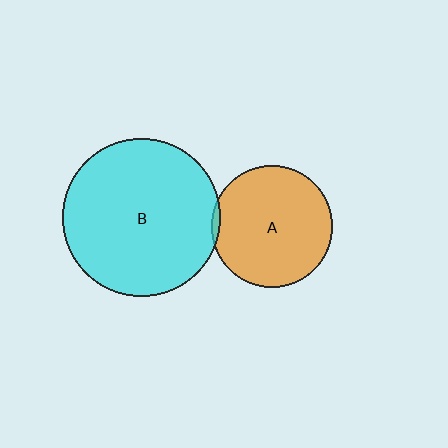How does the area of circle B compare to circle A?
Approximately 1.7 times.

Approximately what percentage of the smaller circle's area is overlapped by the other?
Approximately 5%.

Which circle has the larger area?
Circle B (cyan).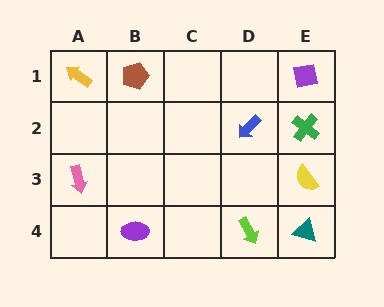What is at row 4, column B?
A purple ellipse.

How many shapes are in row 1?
3 shapes.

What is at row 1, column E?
A purple square.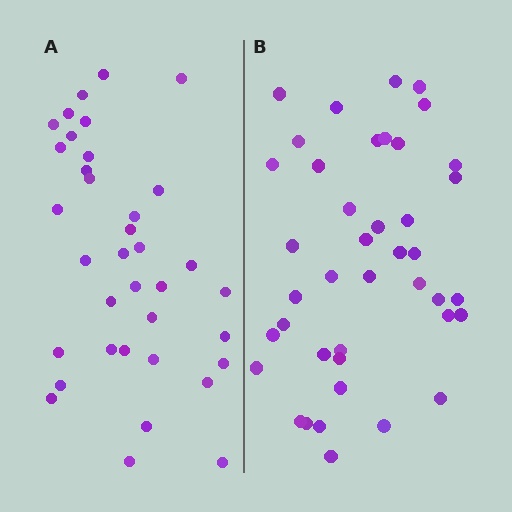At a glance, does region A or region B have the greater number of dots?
Region B (the right region) has more dots.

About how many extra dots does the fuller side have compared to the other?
Region B has about 5 more dots than region A.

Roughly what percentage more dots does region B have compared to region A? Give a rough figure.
About 15% more.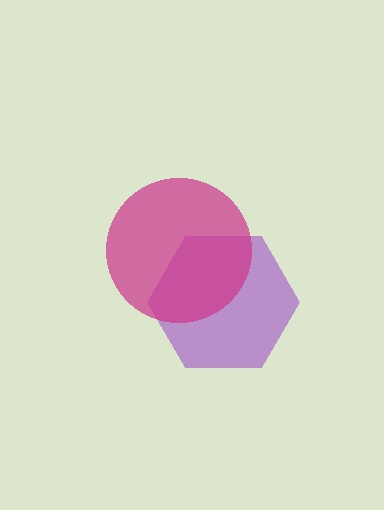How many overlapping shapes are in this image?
There are 2 overlapping shapes in the image.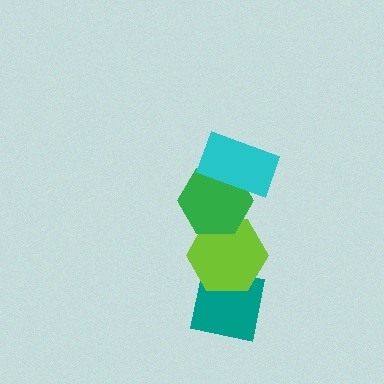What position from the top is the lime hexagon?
The lime hexagon is 3rd from the top.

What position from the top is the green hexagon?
The green hexagon is 2nd from the top.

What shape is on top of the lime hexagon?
The green hexagon is on top of the lime hexagon.